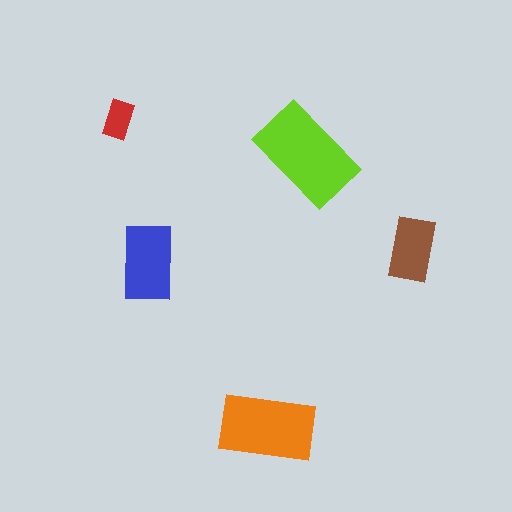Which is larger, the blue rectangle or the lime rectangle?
The lime one.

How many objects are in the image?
There are 5 objects in the image.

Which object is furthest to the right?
The brown rectangle is rightmost.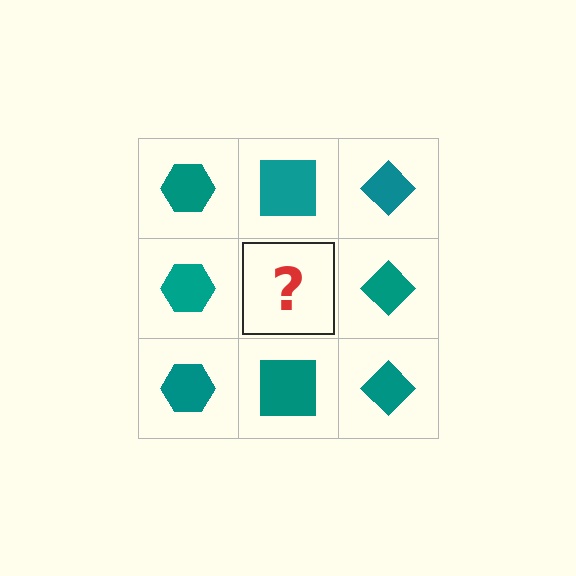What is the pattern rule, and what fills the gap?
The rule is that each column has a consistent shape. The gap should be filled with a teal square.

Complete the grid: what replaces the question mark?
The question mark should be replaced with a teal square.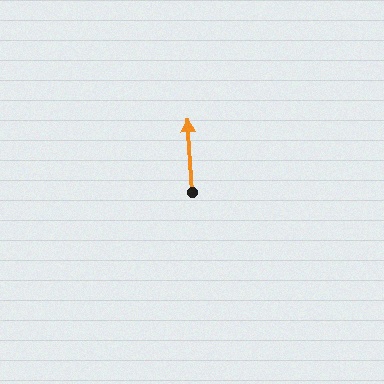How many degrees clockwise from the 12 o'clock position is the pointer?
Approximately 356 degrees.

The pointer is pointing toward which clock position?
Roughly 12 o'clock.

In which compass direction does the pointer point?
North.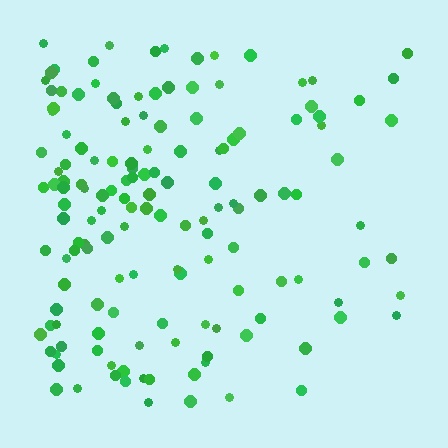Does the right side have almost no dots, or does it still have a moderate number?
Still a moderate number, just noticeably fewer than the left.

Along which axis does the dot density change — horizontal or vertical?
Horizontal.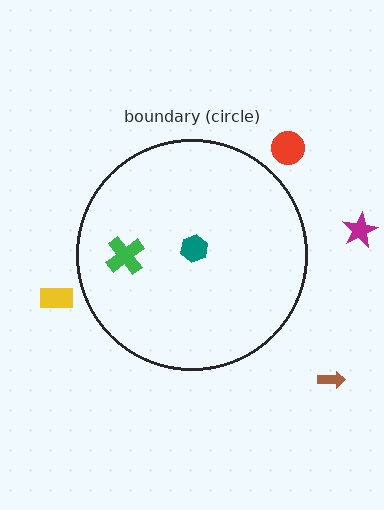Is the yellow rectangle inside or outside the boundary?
Outside.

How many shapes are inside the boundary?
2 inside, 4 outside.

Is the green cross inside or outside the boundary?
Inside.